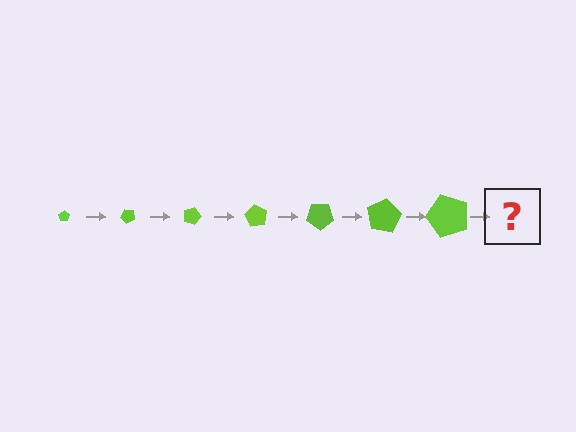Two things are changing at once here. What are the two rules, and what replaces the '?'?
The two rules are that the pentagon grows larger each step and it rotates 45 degrees each step. The '?' should be a pentagon, larger than the previous one and rotated 315 degrees from the start.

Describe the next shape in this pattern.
It should be a pentagon, larger than the previous one and rotated 315 degrees from the start.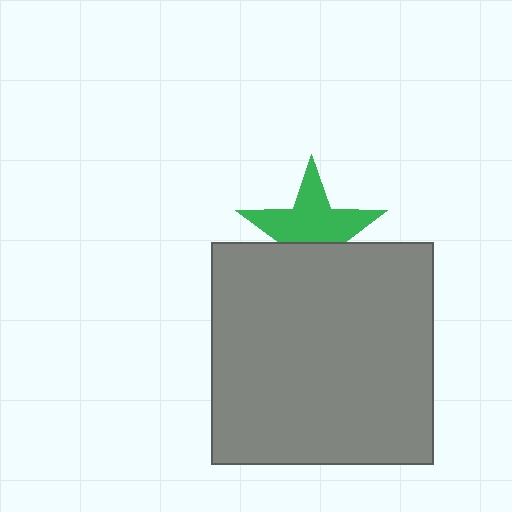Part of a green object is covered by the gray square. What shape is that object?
It is a star.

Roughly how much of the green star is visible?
About half of it is visible (roughly 61%).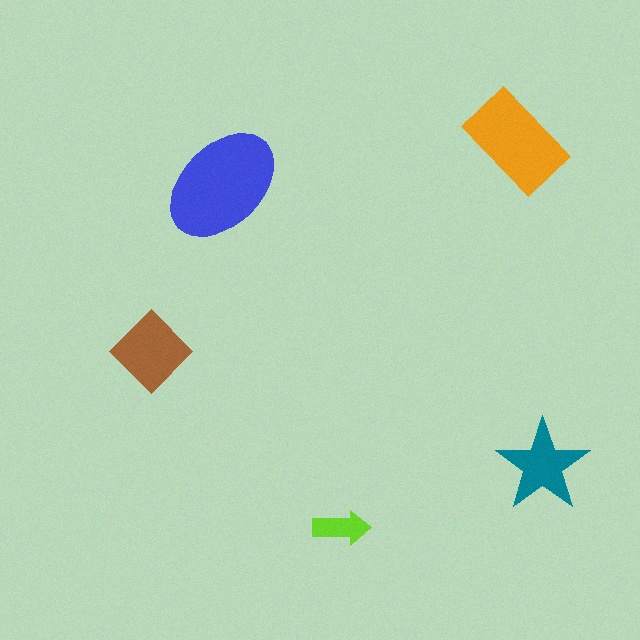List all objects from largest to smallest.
The blue ellipse, the orange rectangle, the brown diamond, the teal star, the lime arrow.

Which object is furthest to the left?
The brown diamond is leftmost.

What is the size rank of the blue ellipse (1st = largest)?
1st.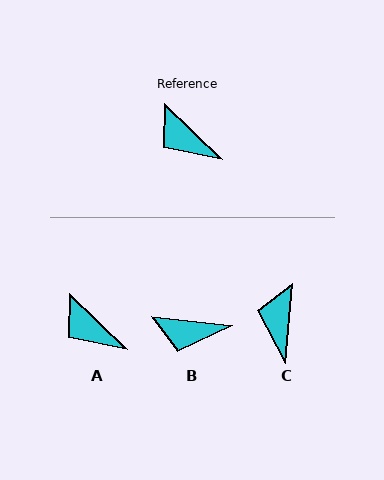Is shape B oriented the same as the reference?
No, it is off by about 38 degrees.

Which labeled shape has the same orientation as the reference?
A.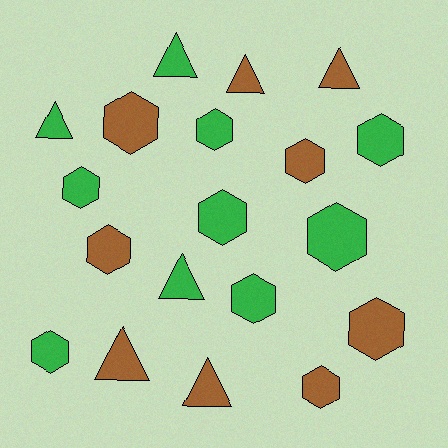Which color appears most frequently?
Green, with 10 objects.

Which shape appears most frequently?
Hexagon, with 12 objects.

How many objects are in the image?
There are 19 objects.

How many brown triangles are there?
There are 4 brown triangles.